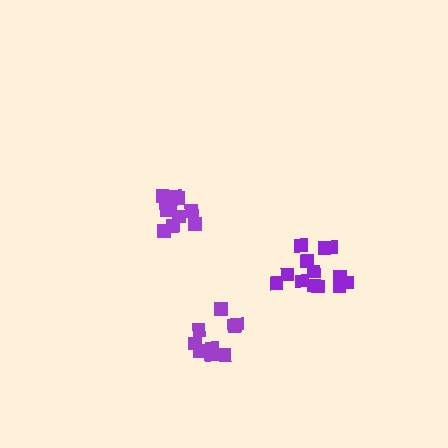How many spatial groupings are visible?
There are 3 spatial groupings.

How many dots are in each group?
Group 1: 9 dots, Group 2: 13 dots, Group 3: 10 dots (32 total).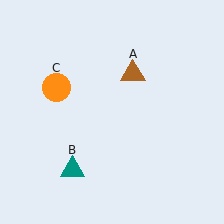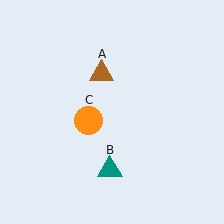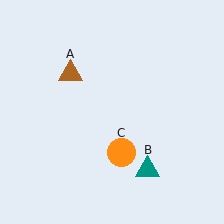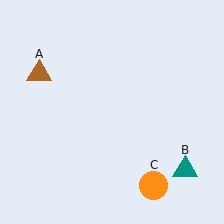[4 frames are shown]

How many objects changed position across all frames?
3 objects changed position: brown triangle (object A), teal triangle (object B), orange circle (object C).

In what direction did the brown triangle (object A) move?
The brown triangle (object A) moved left.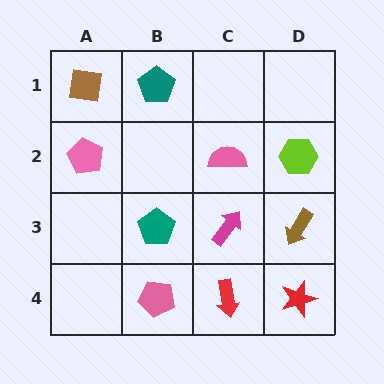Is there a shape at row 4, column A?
No, that cell is empty.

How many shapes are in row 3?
3 shapes.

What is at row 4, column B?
A pink pentagon.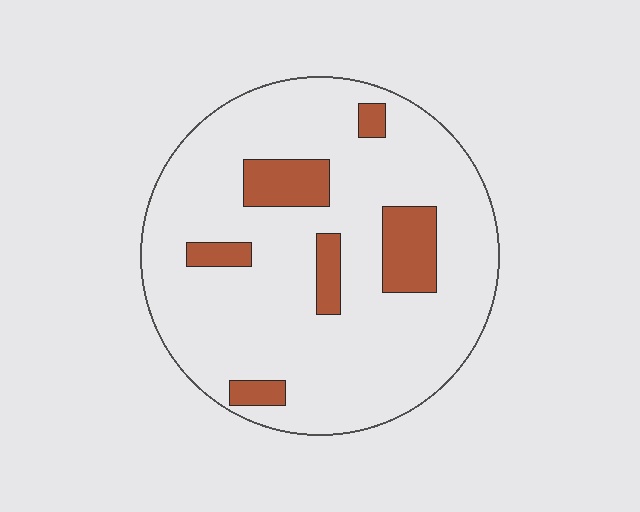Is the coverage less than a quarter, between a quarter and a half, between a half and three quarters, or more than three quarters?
Less than a quarter.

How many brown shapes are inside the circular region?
6.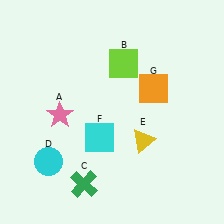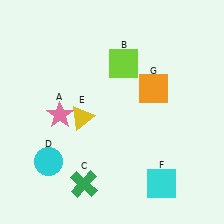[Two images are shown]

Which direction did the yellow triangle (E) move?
The yellow triangle (E) moved left.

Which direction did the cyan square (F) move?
The cyan square (F) moved right.